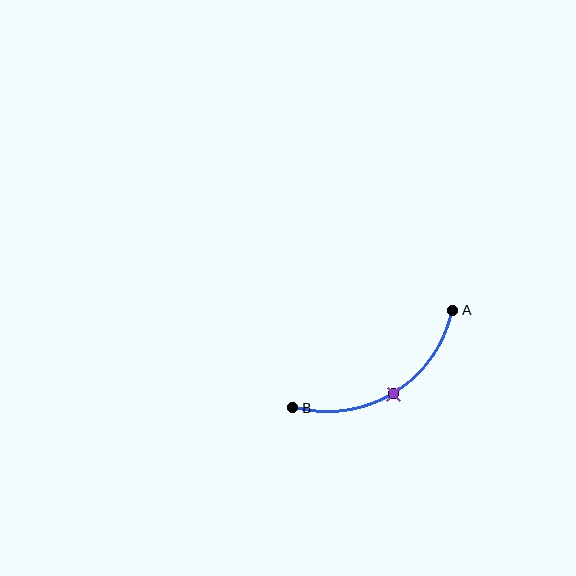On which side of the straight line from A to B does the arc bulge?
The arc bulges below the straight line connecting A and B.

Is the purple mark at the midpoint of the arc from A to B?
Yes. The purple mark lies on the arc at equal arc-length from both A and B — it is the arc midpoint.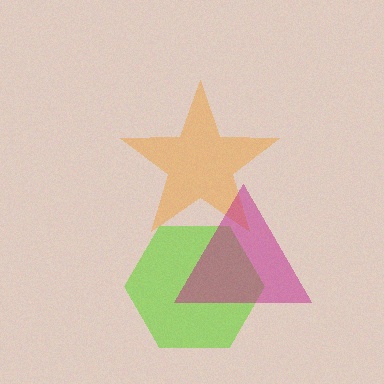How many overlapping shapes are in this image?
There are 3 overlapping shapes in the image.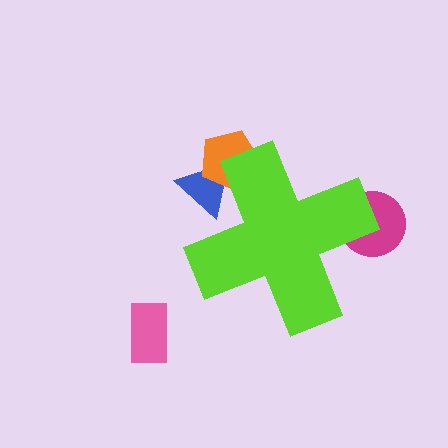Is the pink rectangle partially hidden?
No, the pink rectangle is fully visible.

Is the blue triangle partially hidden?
Yes, the blue triangle is partially hidden behind the lime cross.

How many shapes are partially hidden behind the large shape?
3 shapes are partially hidden.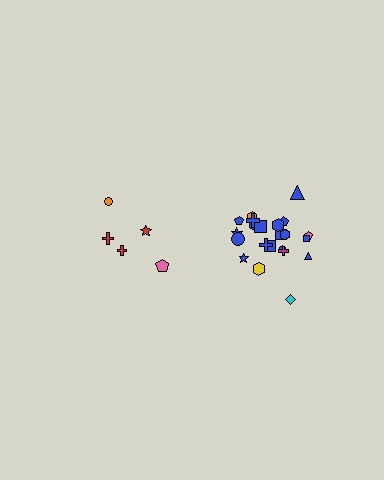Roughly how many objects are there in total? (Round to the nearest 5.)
Roughly 25 objects in total.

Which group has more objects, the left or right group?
The right group.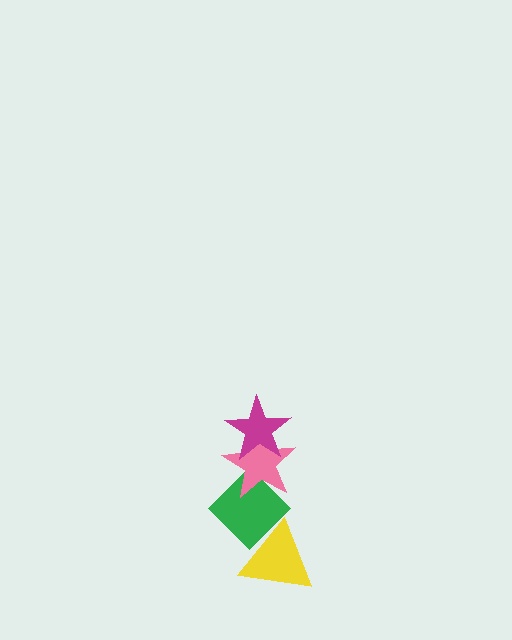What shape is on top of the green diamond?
The pink star is on top of the green diamond.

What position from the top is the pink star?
The pink star is 2nd from the top.